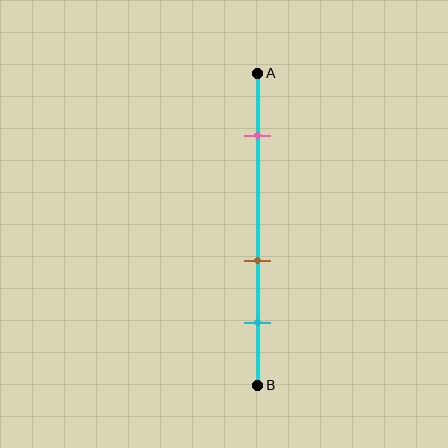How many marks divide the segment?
There are 3 marks dividing the segment.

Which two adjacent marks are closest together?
The brown and cyan marks are the closest adjacent pair.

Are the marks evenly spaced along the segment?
No, the marks are not evenly spaced.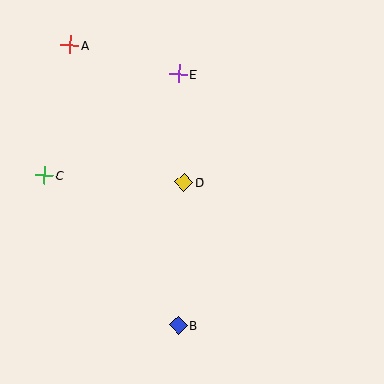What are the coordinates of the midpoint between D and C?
The midpoint between D and C is at (114, 179).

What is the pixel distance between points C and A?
The distance between C and A is 133 pixels.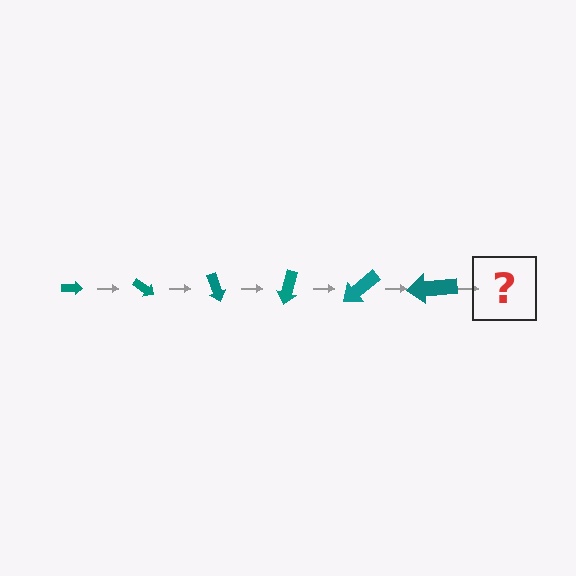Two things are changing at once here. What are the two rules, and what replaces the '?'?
The two rules are that the arrow grows larger each step and it rotates 35 degrees each step. The '?' should be an arrow, larger than the previous one and rotated 210 degrees from the start.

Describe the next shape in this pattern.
It should be an arrow, larger than the previous one and rotated 210 degrees from the start.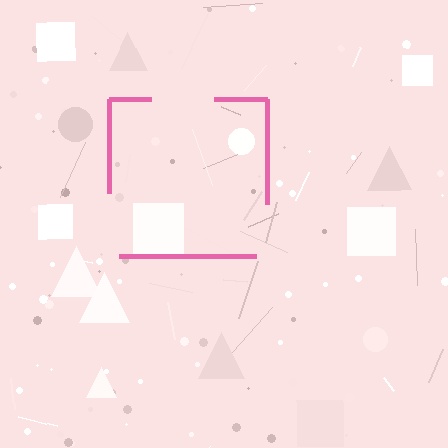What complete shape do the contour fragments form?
The contour fragments form a square.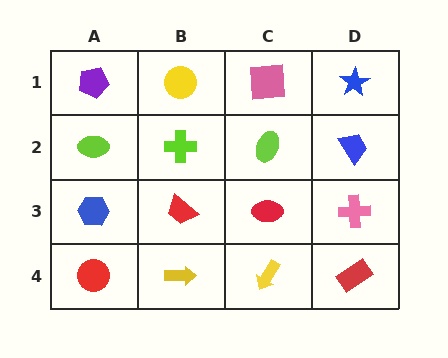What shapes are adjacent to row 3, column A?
A lime ellipse (row 2, column A), a red circle (row 4, column A), a red trapezoid (row 3, column B).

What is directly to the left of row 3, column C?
A red trapezoid.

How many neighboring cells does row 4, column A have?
2.